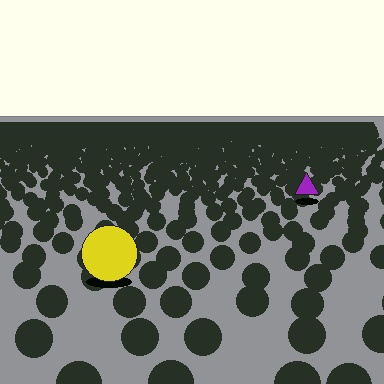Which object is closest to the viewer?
The yellow circle is closest. The texture marks near it are larger and more spread out.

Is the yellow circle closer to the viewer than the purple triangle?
Yes. The yellow circle is closer — you can tell from the texture gradient: the ground texture is coarser near it.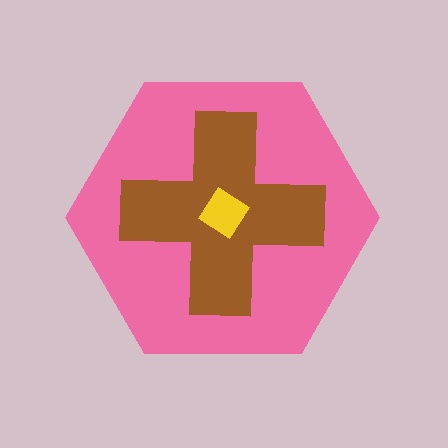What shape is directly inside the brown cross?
The yellow diamond.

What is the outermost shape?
The pink hexagon.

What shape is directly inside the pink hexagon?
The brown cross.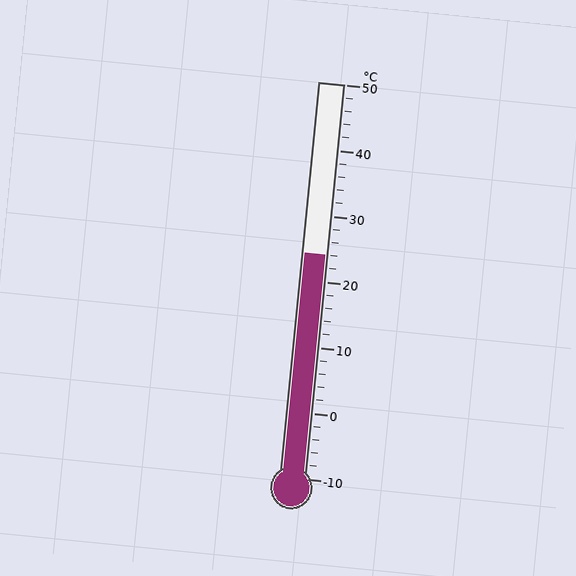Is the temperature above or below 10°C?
The temperature is above 10°C.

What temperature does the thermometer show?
The thermometer shows approximately 24°C.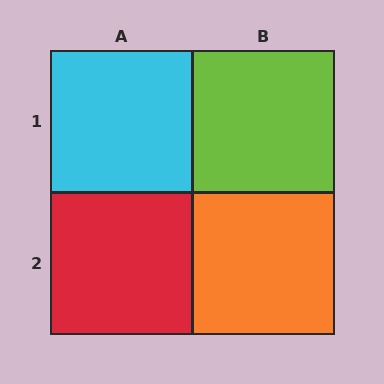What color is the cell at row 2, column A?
Red.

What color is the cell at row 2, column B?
Orange.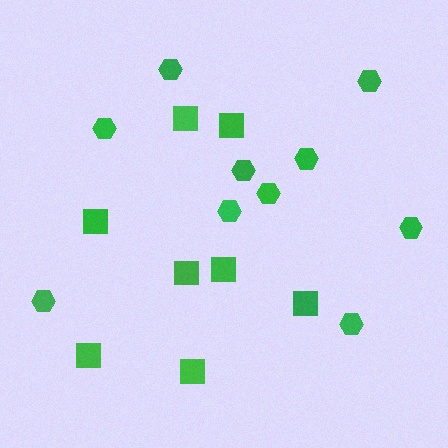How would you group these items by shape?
There are 2 groups: one group of hexagons (10) and one group of squares (8).